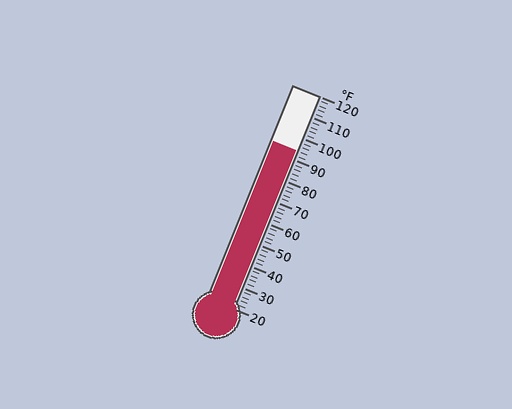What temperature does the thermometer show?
The thermometer shows approximately 94°F.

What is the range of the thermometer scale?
The thermometer scale ranges from 20°F to 120°F.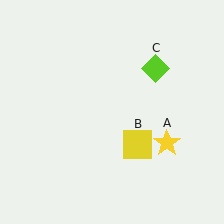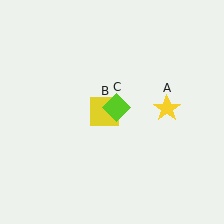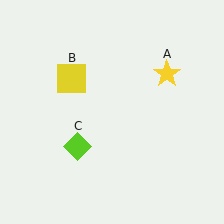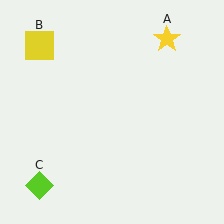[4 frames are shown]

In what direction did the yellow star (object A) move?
The yellow star (object A) moved up.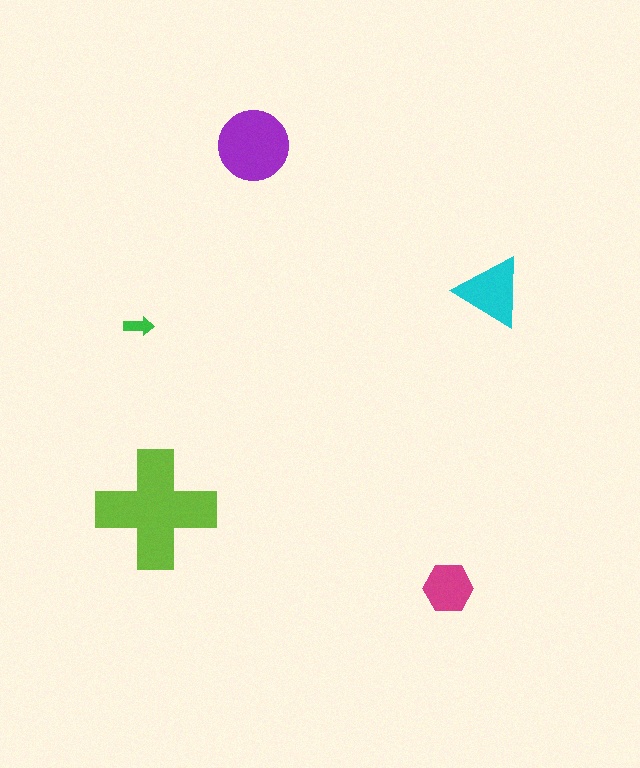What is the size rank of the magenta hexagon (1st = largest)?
4th.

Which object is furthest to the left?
The green arrow is leftmost.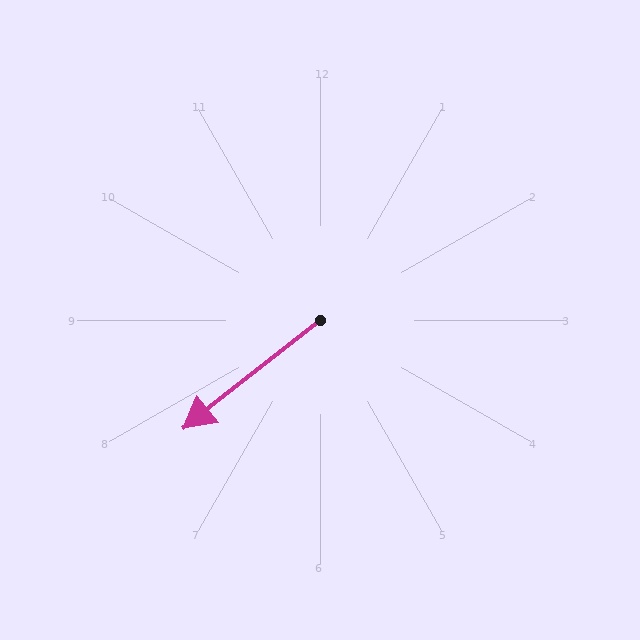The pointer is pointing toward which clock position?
Roughly 8 o'clock.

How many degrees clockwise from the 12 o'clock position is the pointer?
Approximately 232 degrees.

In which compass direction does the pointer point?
Southwest.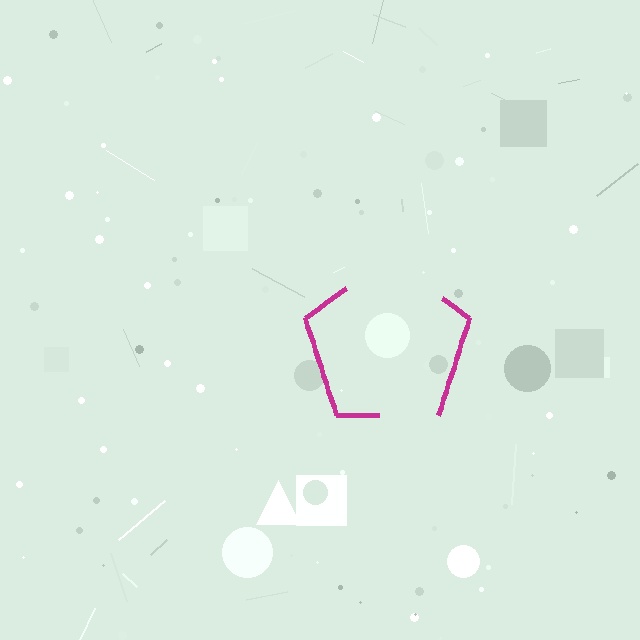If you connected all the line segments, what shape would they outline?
They would outline a pentagon.